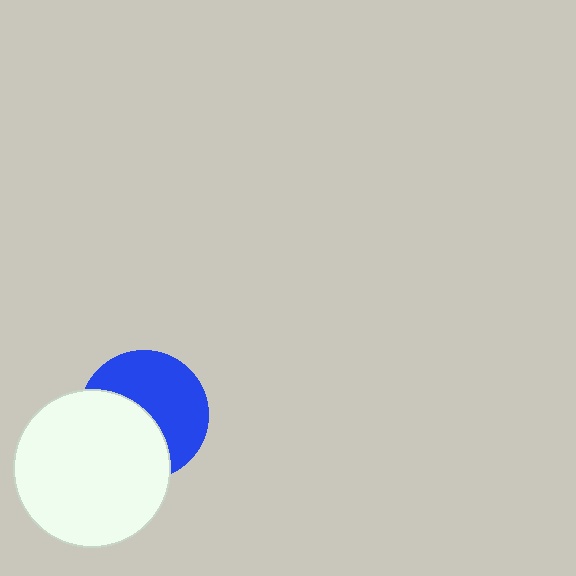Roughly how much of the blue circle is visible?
About half of it is visible (roughly 55%).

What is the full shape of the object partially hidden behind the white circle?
The partially hidden object is a blue circle.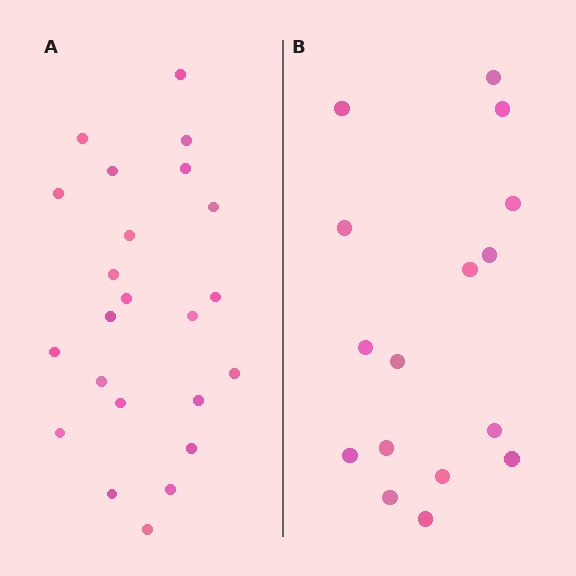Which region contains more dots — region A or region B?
Region A (the left region) has more dots.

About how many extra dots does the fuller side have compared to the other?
Region A has roughly 8 or so more dots than region B.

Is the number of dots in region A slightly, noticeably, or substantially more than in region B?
Region A has noticeably more, but not dramatically so. The ratio is roughly 1.4 to 1.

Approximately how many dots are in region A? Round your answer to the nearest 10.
About 20 dots. (The exact count is 23, which rounds to 20.)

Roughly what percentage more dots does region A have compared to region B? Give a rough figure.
About 45% more.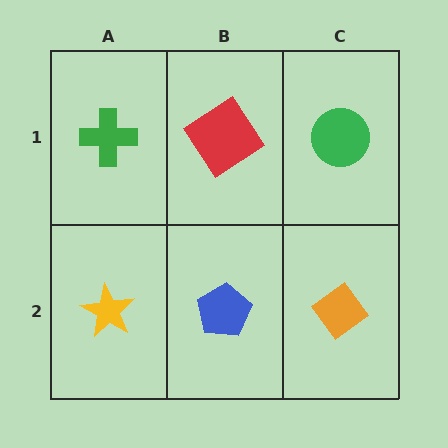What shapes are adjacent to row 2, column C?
A green circle (row 1, column C), a blue pentagon (row 2, column B).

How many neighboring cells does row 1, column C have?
2.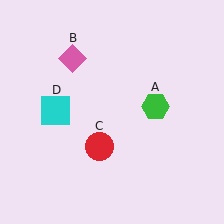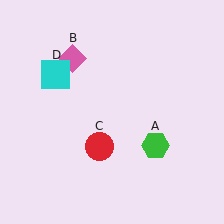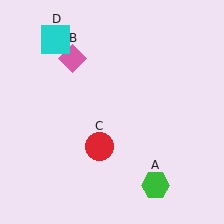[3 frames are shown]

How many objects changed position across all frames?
2 objects changed position: green hexagon (object A), cyan square (object D).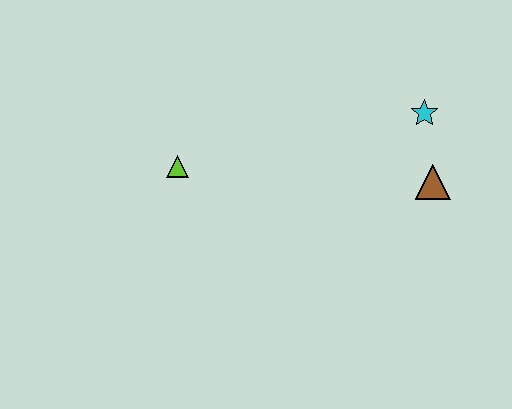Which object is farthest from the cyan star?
The lime triangle is farthest from the cyan star.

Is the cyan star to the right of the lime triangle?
Yes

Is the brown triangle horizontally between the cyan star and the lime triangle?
No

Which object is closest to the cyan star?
The brown triangle is closest to the cyan star.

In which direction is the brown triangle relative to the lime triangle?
The brown triangle is to the right of the lime triangle.